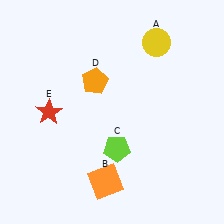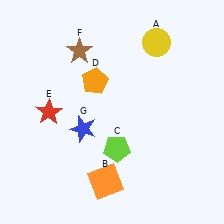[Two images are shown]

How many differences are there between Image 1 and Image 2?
There are 2 differences between the two images.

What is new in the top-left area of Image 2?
A brown star (F) was added in the top-left area of Image 2.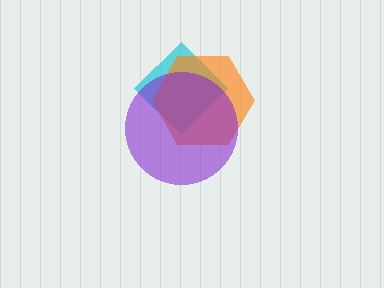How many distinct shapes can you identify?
There are 3 distinct shapes: a cyan diamond, an orange hexagon, a purple circle.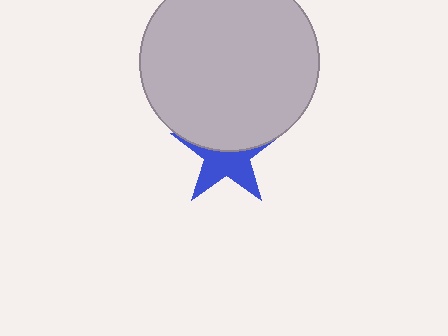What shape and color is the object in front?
The object in front is a light gray circle.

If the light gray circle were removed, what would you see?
You would see the complete blue star.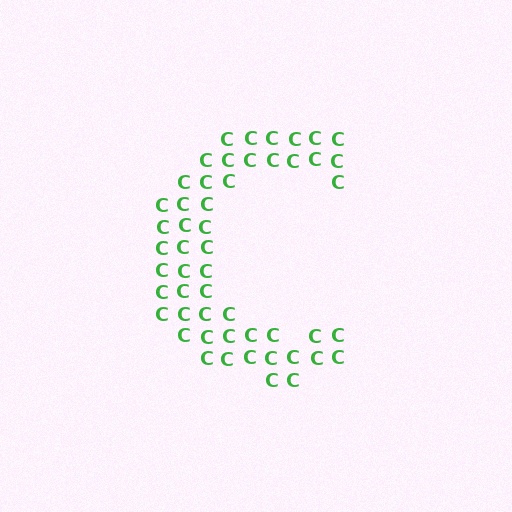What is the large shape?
The large shape is the letter C.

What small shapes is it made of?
It is made of small letter C's.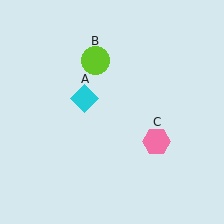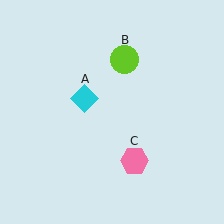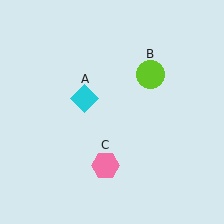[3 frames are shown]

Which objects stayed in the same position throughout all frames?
Cyan diamond (object A) remained stationary.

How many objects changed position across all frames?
2 objects changed position: lime circle (object B), pink hexagon (object C).